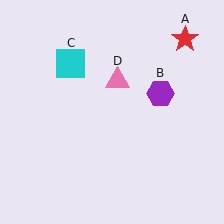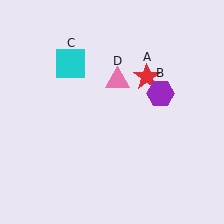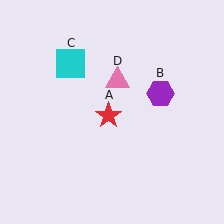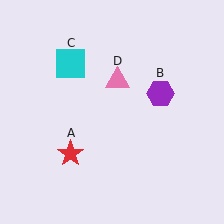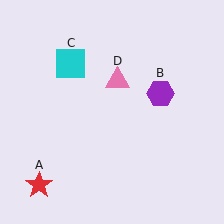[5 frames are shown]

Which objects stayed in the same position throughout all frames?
Purple hexagon (object B) and cyan square (object C) and pink triangle (object D) remained stationary.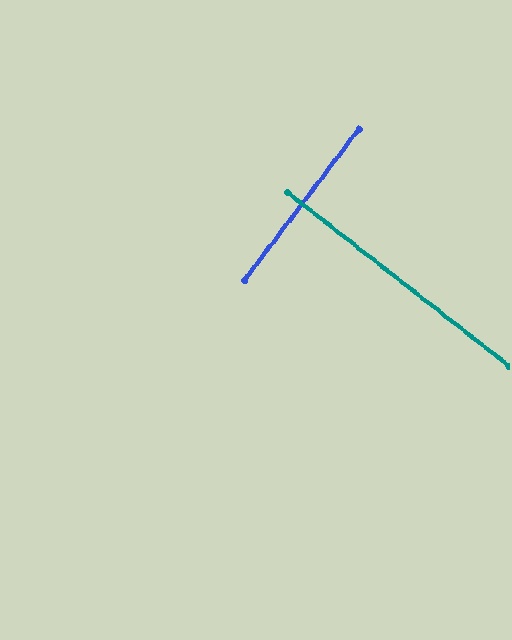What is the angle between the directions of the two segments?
Approximately 89 degrees.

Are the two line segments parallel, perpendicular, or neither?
Perpendicular — they meet at approximately 89°.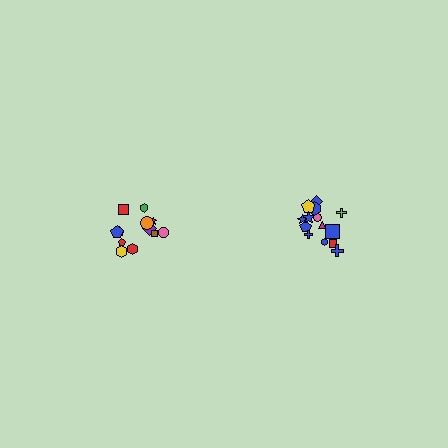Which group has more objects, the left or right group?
The right group.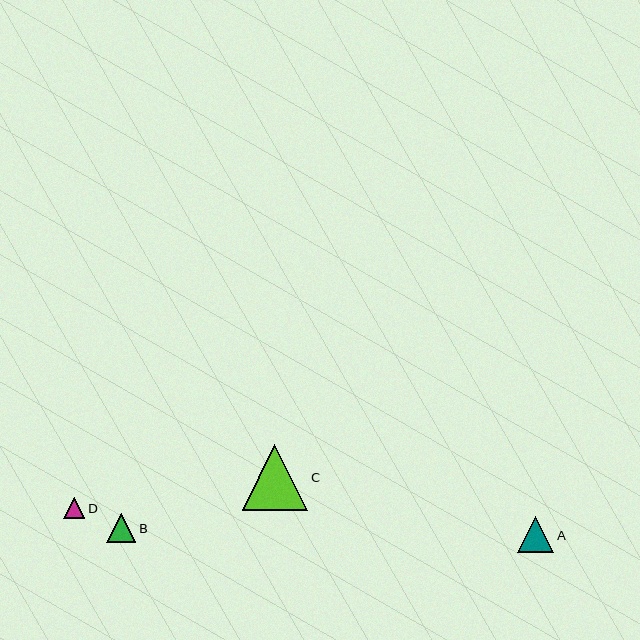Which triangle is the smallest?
Triangle D is the smallest with a size of approximately 21 pixels.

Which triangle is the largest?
Triangle C is the largest with a size of approximately 65 pixels.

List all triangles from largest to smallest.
From largest to smallest: C, A, B, D.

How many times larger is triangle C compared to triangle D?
Triangle C is approximately 3.1 times the size of triangle D.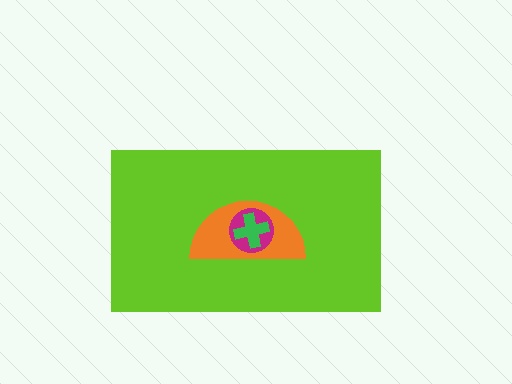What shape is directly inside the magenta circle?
The green cross.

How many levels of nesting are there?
4.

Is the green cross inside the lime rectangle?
Yes.